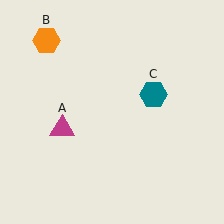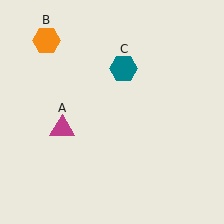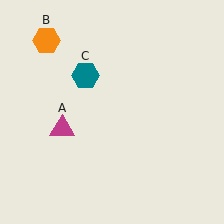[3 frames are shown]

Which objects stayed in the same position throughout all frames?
Magenta triangle (object A) and orange hexagon (object B) remained stationary.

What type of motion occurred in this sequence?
The teal hexagon (object C) rotated counterclockwise around the center of the scene.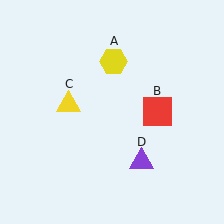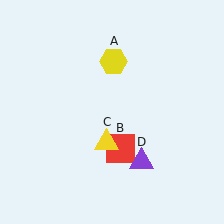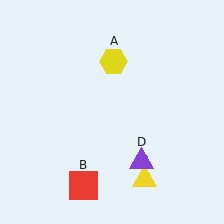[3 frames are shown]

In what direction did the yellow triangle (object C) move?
The yellow triangle (object C) moved down and to the right.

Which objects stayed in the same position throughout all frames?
Yellow hexagon (object A) and purple triangle (object D) remained stationary.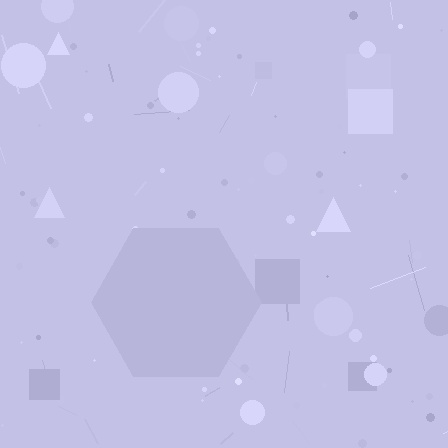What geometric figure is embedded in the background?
A hexagon is embedded in the background.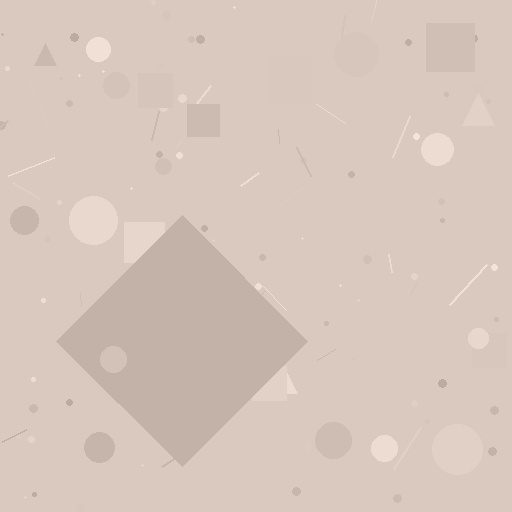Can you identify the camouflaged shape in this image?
The camouflaged shape is a diamond.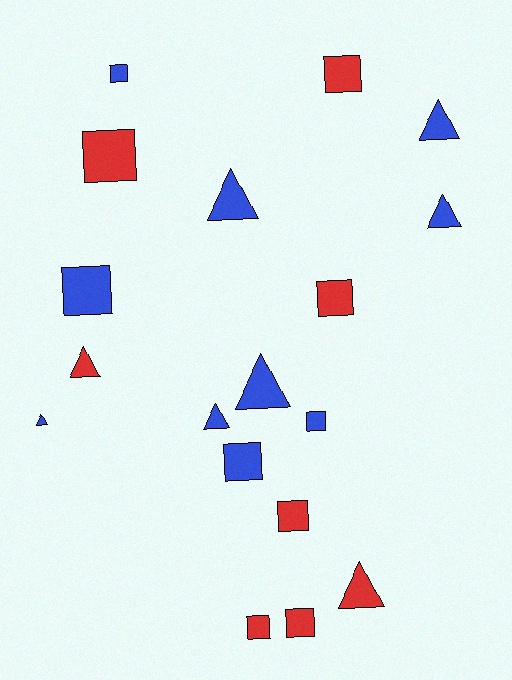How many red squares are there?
There are 6 red squares.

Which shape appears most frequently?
Square, with 10 objects.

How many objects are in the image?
There are 18 objects.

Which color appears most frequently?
Blue, with 10 objects.